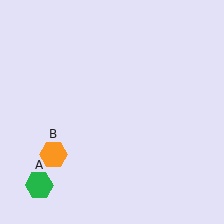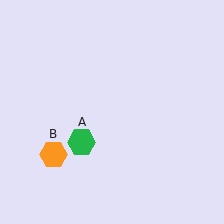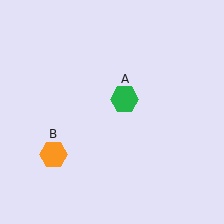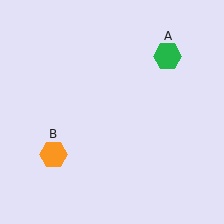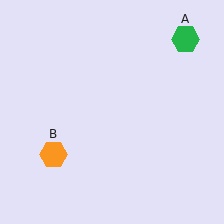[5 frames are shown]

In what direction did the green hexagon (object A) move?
The green hexagon (object A) moved up and to the right.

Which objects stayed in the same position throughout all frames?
Orange hexagon (object B) remained stationary.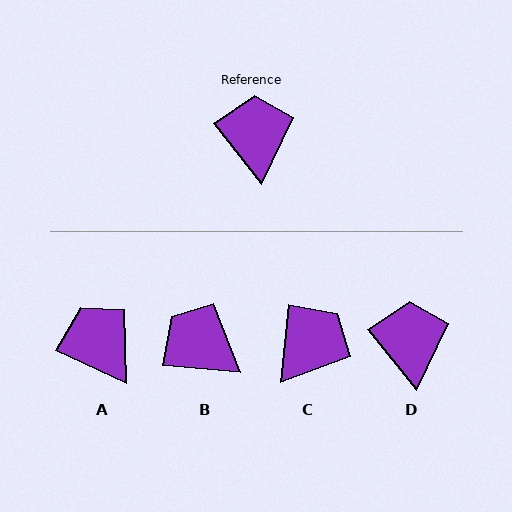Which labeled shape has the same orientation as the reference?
D.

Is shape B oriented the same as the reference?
No, it is off by about 47 degrees.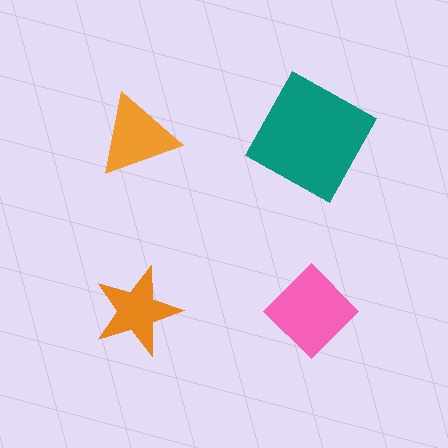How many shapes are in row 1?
2 shapes.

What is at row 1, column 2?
A teal square.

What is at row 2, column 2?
A pink diamond.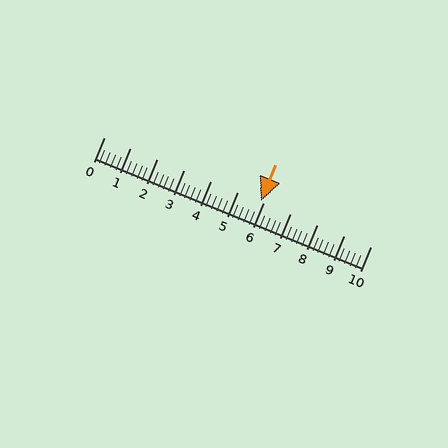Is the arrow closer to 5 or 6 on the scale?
The arrow is closer to 6.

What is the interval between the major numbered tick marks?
The major tick marks are spaced 1 units apart.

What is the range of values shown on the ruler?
The ruler shows values from 0 to 10.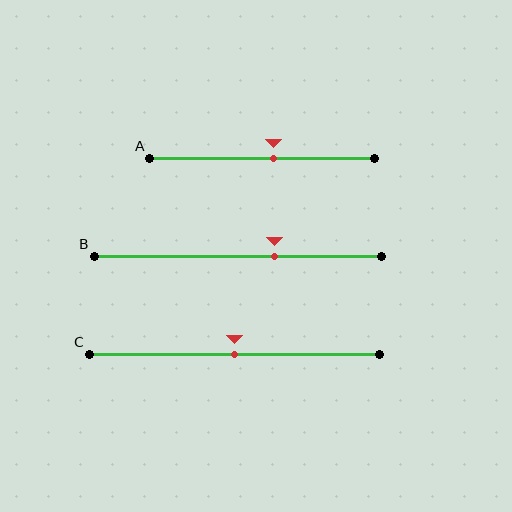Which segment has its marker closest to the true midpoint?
Segment C has its marker closest to the true midpoint.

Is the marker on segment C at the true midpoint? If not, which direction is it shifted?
Yes, the marker on segment C is at the true midpoint.